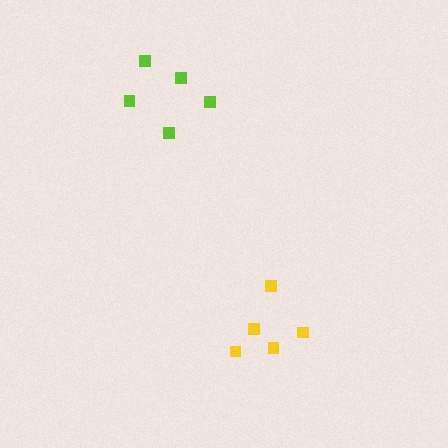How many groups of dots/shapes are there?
There are 2 groups.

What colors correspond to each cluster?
The clusters are colored: lime, yellow.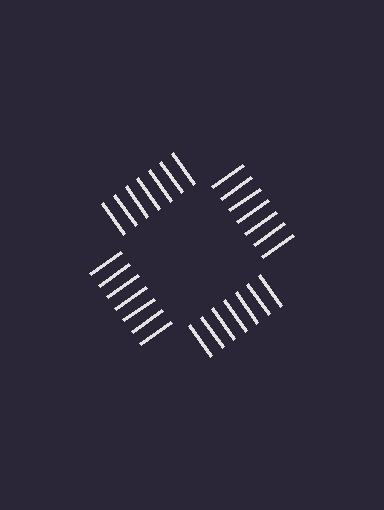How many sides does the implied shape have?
4 sides — the line-ends trace a square.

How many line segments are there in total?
28 — 7 along each of the 4 edges.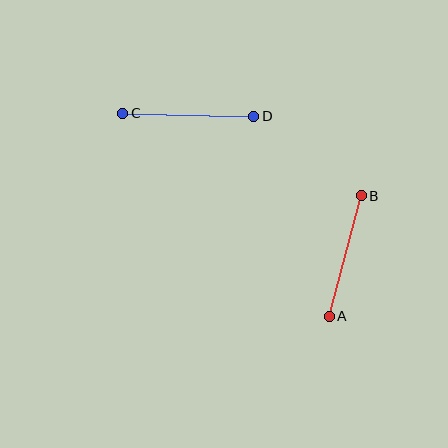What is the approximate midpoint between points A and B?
The midpoint is at approximately (345, 256) pixels.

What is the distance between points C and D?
The distance is approximately 131 pixels.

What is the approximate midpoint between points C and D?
The midpoint is at approximately (188, 115) pixels.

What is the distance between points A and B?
The distance is approximately 125 pixels.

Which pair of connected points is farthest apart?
Points C and D are farthest apart.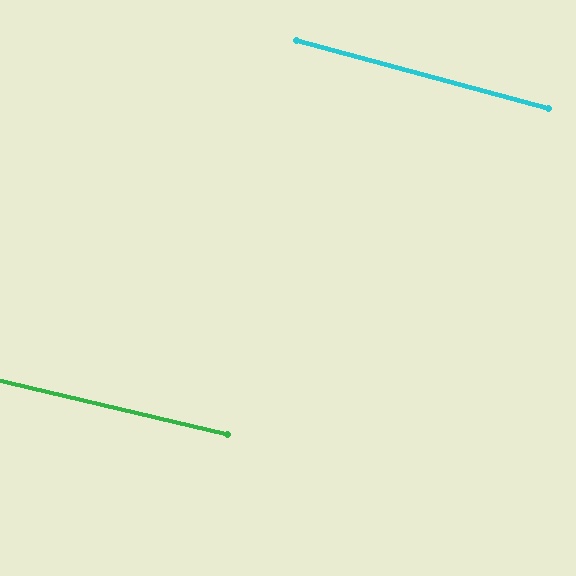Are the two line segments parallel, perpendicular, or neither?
Parallel — their directions differ by only 1.9°.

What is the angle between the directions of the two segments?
Approximately 2 degrees.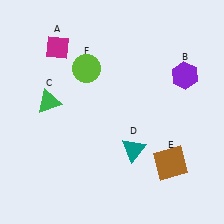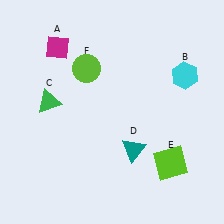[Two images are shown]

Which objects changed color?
B changed from purple to cyan. E changed from brown to lime.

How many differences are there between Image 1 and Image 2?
There are 2 differences between the two images.